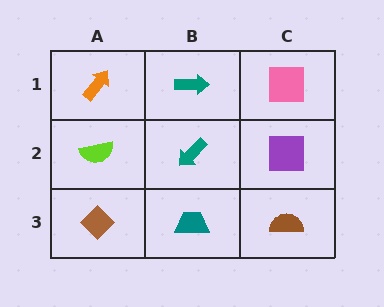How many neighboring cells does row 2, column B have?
4.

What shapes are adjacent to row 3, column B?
A teal arrow (row 2, column B), a brown diamond (row 3, column A), a brown semicircle (row 3, column C).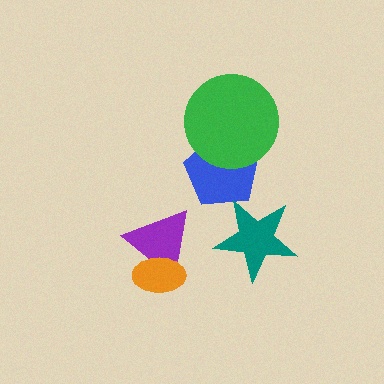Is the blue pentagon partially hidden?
Yes, it is partially covered by another shape.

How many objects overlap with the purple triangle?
1 object overlaps with the purple triangle.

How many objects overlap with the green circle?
1 object overlaps with the green circle.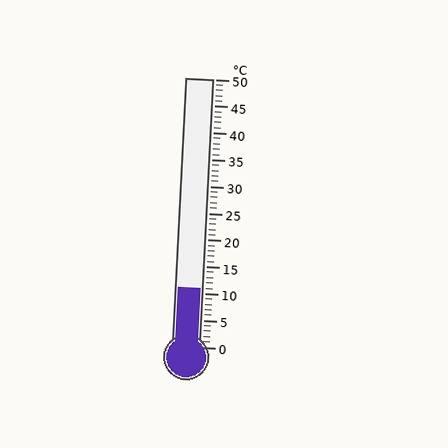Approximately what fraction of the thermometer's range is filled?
The thermometer is filled to approximately 20% of its range.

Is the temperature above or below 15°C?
The temperature is below 15°C.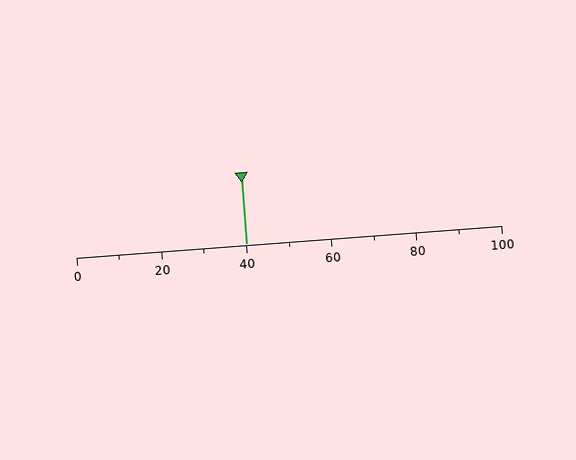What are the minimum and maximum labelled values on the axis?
The axis runs from 0 to 100.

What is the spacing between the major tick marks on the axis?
The major ticks are spaced 20 apart.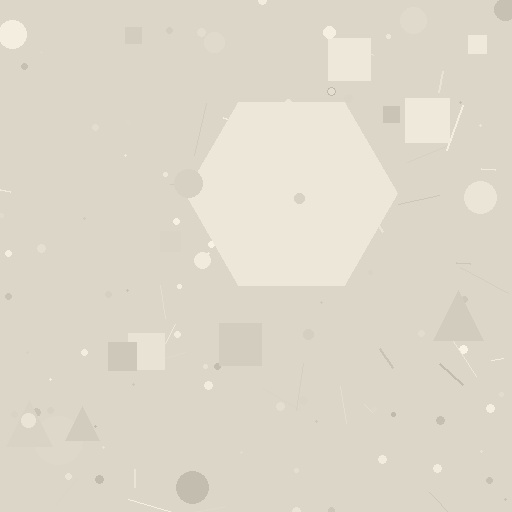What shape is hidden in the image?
A hexagon is hidden in the image.